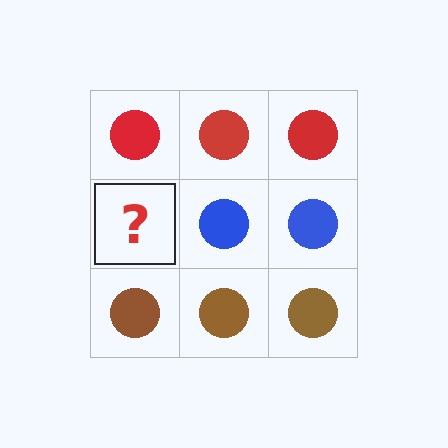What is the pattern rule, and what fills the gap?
The rule is that each row has a consistent color. The gap should be filled with a blue circle.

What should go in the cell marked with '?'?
The missing cell should contain a blue circle.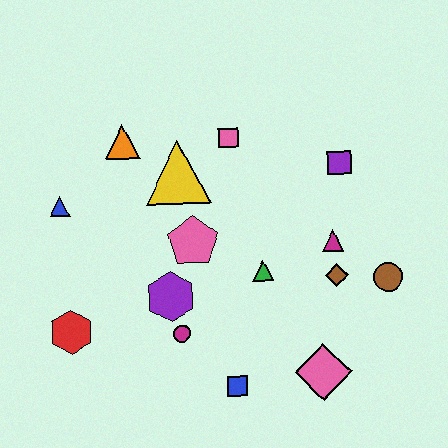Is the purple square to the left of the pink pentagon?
No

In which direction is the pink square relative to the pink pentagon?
The pink square is above the pink pentagon.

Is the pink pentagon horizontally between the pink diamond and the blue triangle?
Yes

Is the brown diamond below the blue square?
No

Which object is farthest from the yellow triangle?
The pink diamond is farthest from the yellow triangle.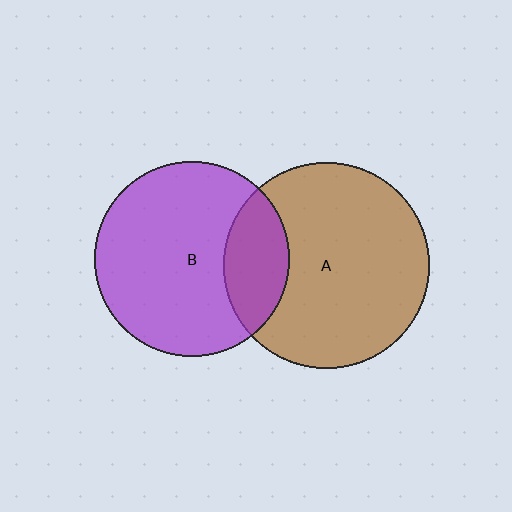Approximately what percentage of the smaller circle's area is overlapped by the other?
Approximately 25%.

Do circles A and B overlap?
Yes.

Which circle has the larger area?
Circle A (brown).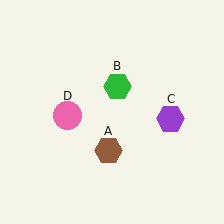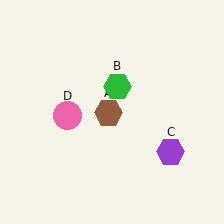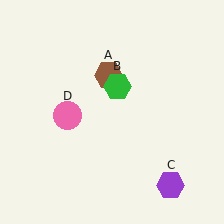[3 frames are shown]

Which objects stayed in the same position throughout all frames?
Green hexagon (object B) and pink circle (object D) remained stationary.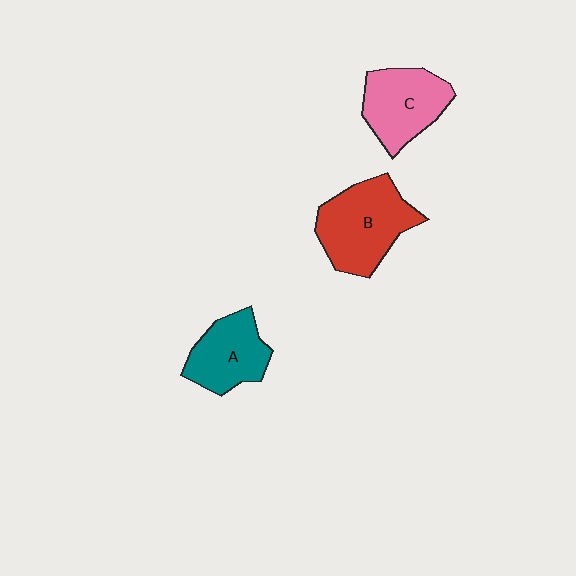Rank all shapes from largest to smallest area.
From largest to smallest: B (red), C (pink), A (teal).